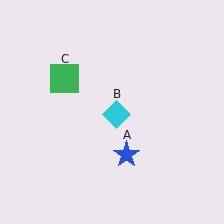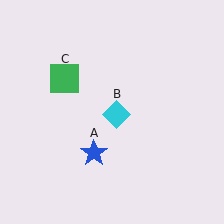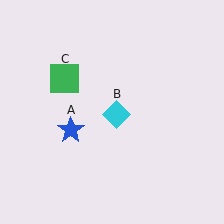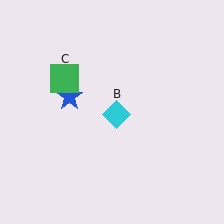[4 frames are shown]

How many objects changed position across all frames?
1 object changed position: blue star (object A).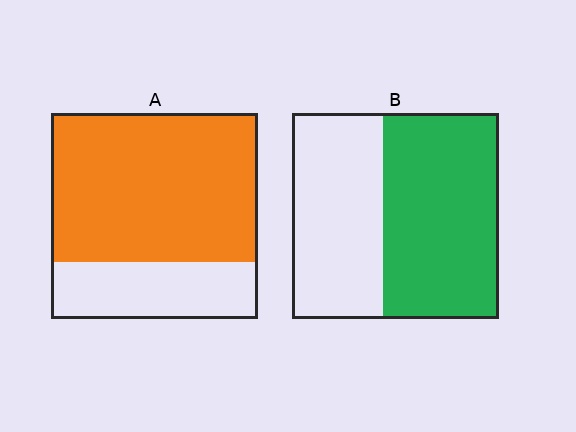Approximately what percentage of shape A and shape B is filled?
A is approximately 70% and B is approximately 55%.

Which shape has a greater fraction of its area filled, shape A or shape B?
Shape A.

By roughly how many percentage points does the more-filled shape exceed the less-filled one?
By roughly 15 percentage points (A over B).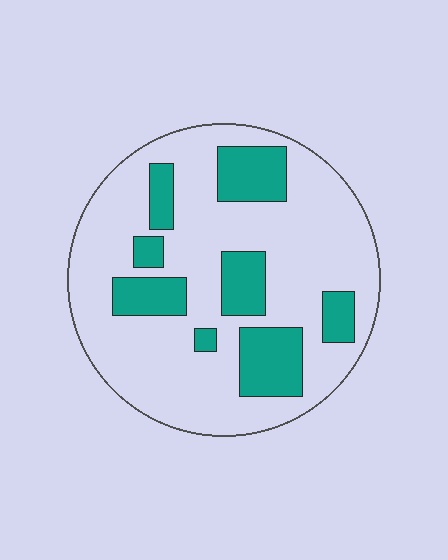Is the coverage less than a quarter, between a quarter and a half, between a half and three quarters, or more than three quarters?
Less than a quarter.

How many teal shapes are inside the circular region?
8.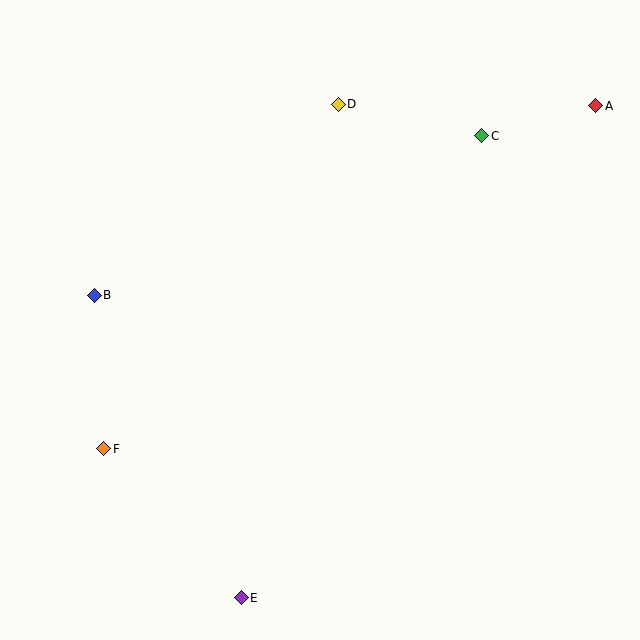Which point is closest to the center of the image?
Point D at (338, 104) is closest to the center.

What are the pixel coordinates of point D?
Point D is at (338, 104).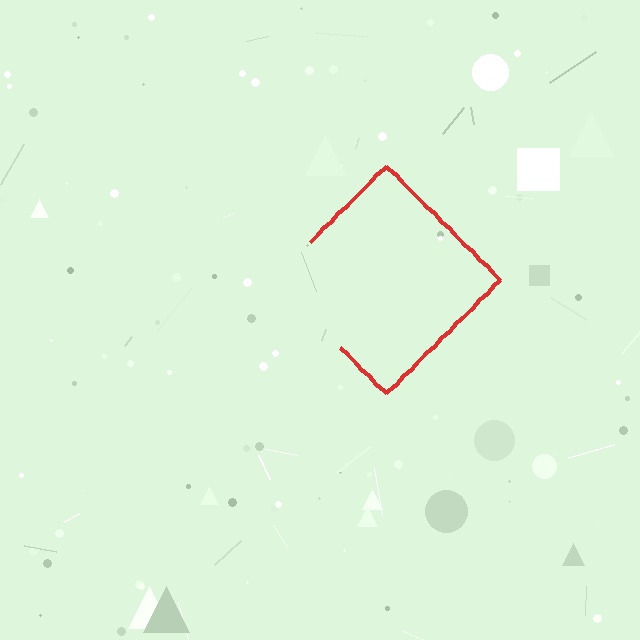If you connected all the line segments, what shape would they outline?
They would outline a diamond.